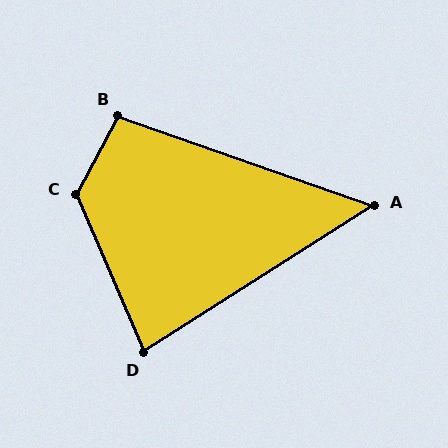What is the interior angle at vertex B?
Approximately 99 degrees (obtuse).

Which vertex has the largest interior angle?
C, at approximately 128 degrees.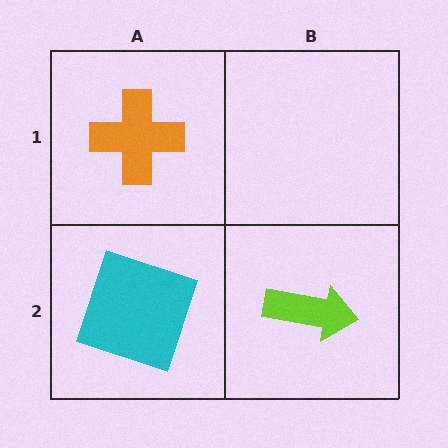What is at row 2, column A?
A cyan square.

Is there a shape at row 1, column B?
No, that cell is empty.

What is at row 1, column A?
An orange cross.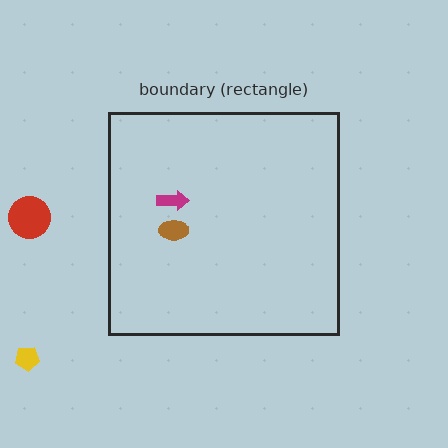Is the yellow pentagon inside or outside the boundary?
Outside.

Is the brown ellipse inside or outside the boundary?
Inside.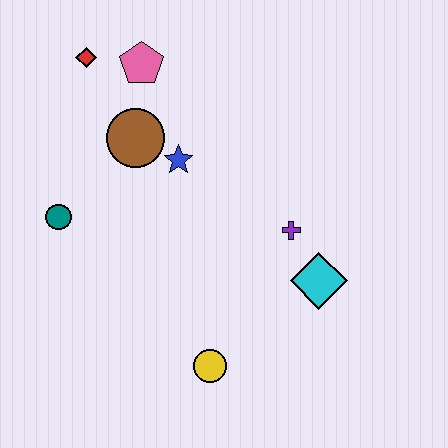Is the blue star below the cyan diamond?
No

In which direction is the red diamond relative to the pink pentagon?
The red diamond is to the left of the pink pentagon.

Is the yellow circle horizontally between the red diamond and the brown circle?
No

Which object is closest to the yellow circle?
The cyan diamond is closest to the yellow circle.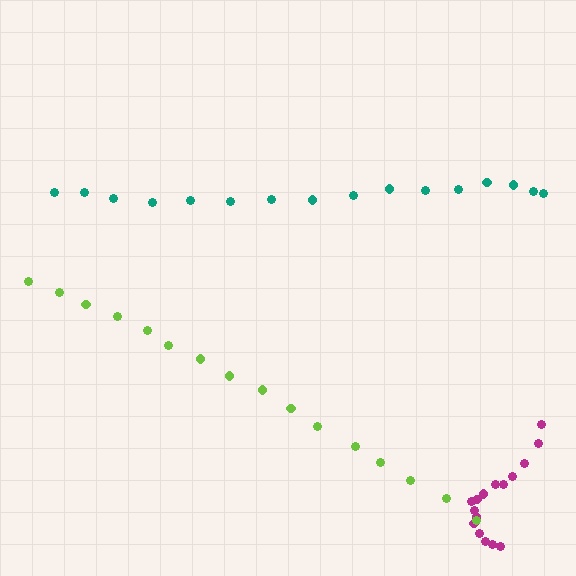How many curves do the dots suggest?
There are 3 distinct paths.